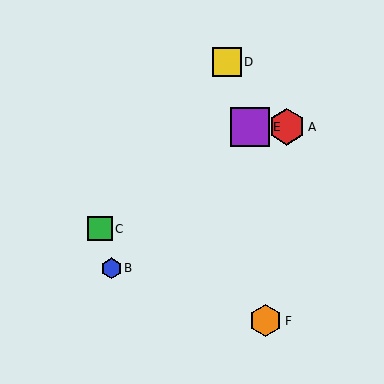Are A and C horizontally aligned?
No, A is at y≈127 and C is at y≈229.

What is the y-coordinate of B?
Object B is at y≈268.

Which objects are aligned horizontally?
Objects A, E are aligned horizontally.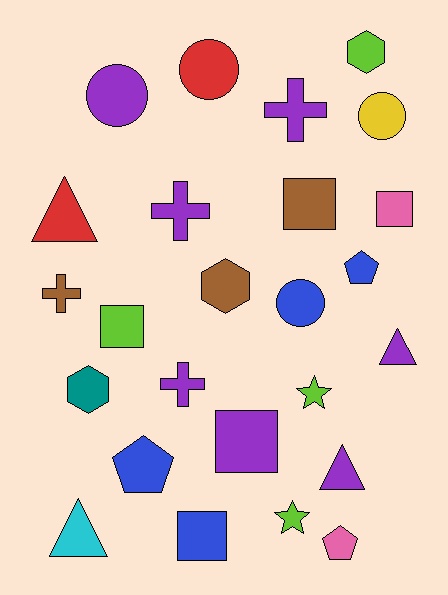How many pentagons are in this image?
There are 3 pentagons.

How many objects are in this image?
There are 25 objects.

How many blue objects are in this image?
There are 4 blue objects.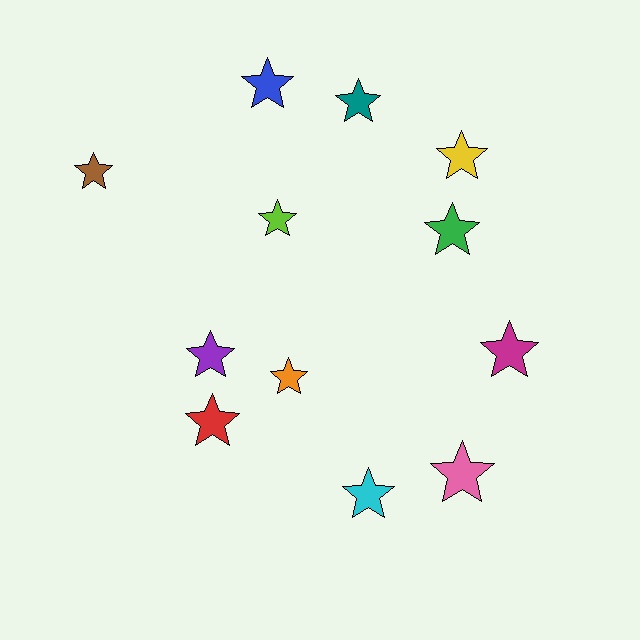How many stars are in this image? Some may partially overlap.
There are 12 stars.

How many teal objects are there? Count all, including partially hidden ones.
There is 1 teal object.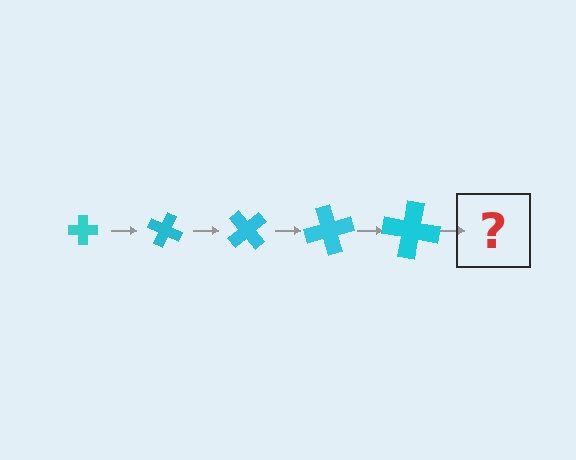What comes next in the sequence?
The next element should be a cross, larger than the previous one and rotated 125 degrees from the start.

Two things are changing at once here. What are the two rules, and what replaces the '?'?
The two rules are that the cross grows larger each step and it rotates 25 degrees each step. The '?' should be a cross, larger than the previous one and rotated 125 degrees from the start.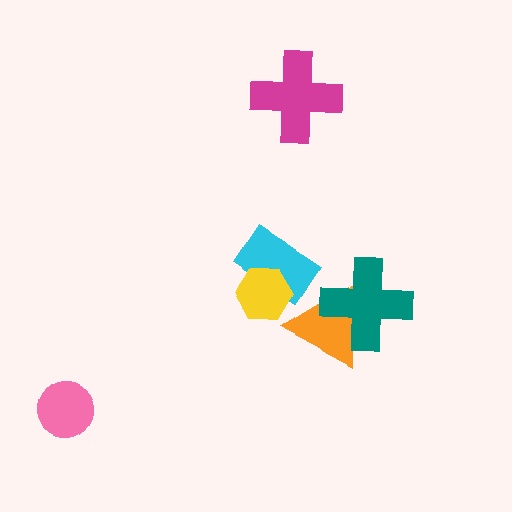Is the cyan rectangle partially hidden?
Yes, it is partially covered by another shape.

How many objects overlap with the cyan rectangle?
1 object overlaps with the cyan rectangle.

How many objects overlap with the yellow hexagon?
1 object overlaps with the yellow hexagon.